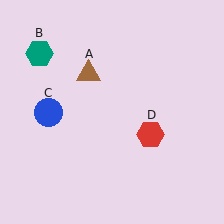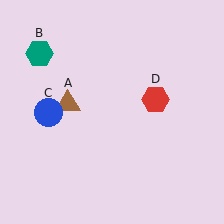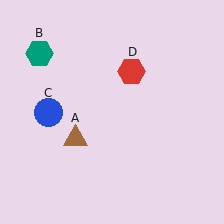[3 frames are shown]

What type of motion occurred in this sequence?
The brown triangle (object A), red hexagon (object D) rotated counterclockwise around the center of the scene.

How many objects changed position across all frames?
2 objects changed position: brown triangle (object A), red hexagon (object D).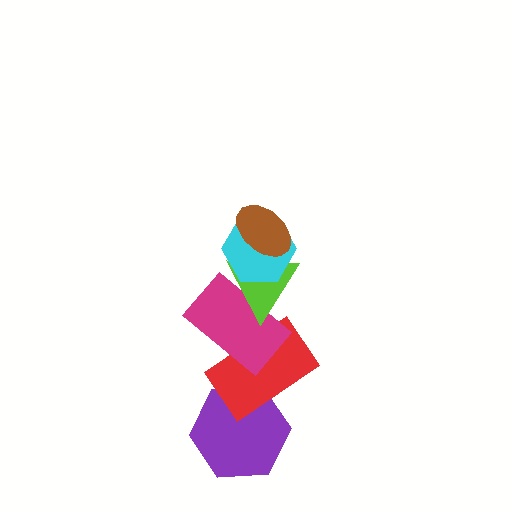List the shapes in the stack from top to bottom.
From top to bottom: the brown ellipse, the cyan hexagon, the lime triangle, the magenta rectangle, the red rectangle, the purple hexagon.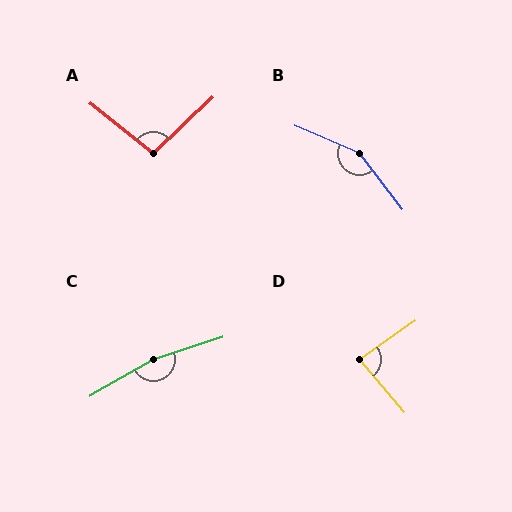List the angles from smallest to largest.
D (85°), A (98°), B (151°), C (168°).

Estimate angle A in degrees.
Approximately 98 degrees.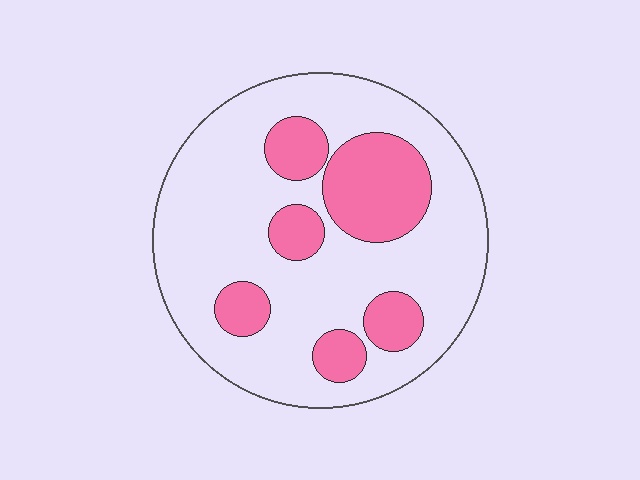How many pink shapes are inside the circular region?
6.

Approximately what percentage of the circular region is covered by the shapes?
Approximately 25%.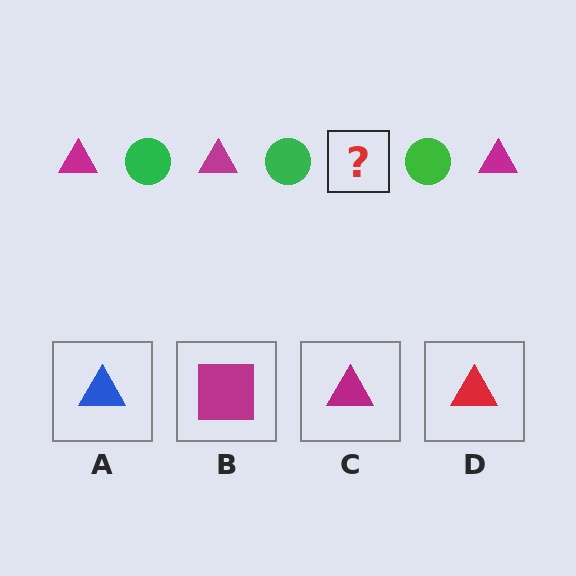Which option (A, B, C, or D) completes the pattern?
C.